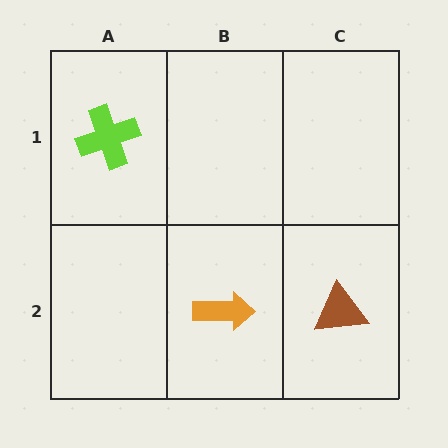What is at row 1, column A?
A lime cross.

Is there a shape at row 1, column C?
No, that cell is empty.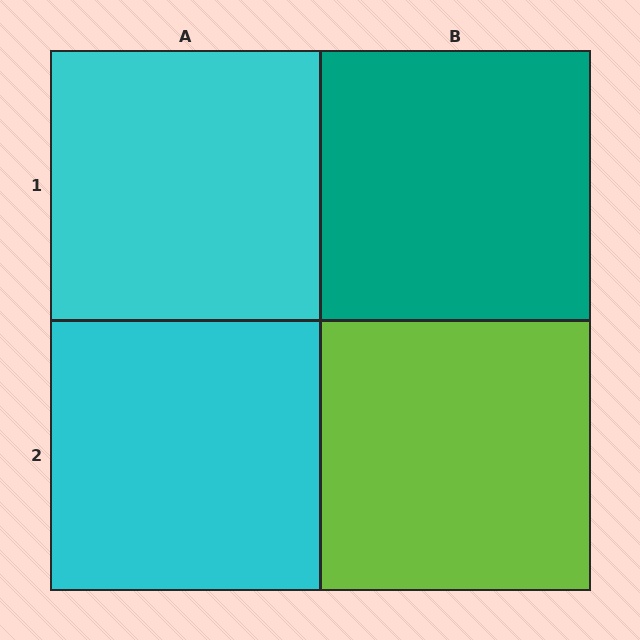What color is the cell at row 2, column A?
Cyan.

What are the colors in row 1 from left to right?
Cyan, teal.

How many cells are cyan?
2 cells are cyan.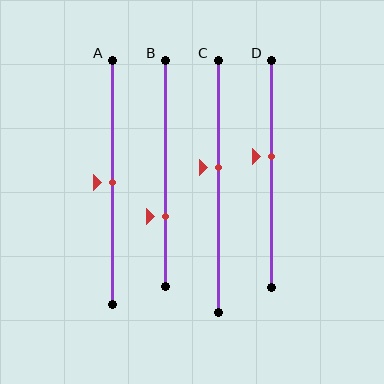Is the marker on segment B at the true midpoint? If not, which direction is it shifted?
No, the marker on segment B is shifted downward by about 19% of the segment length.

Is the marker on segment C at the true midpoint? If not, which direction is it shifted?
No, the marker on segment C is shifted upward by about 7% of the segment length.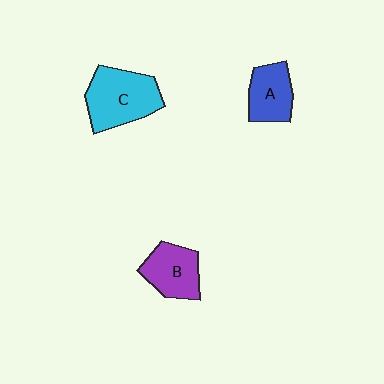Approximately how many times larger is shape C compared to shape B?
Approximately 1.4 times.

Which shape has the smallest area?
Shape A (blue).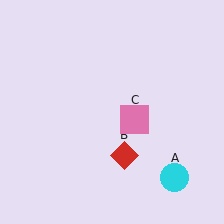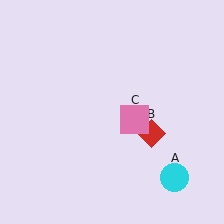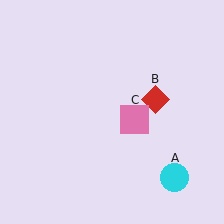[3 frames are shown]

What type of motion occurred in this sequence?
The red diamond (object B) rotated counterclockwise around the center of the scene.